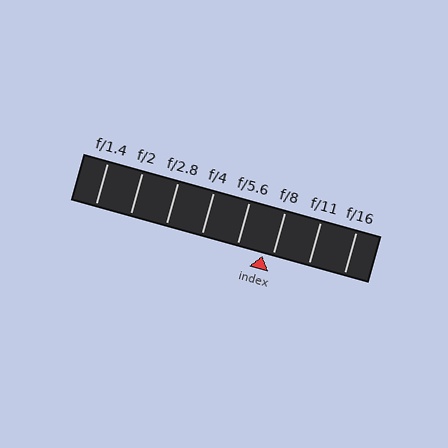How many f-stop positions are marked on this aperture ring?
There are 8 f-stop positions marked.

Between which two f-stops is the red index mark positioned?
The index mark is between f/5.6 and f/8.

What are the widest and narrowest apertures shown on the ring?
The widest aperture shown is f/1.4 and the narrowest is f/16.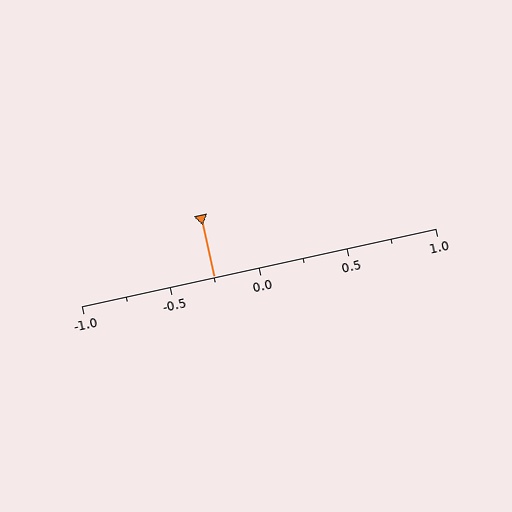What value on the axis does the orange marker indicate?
The marker indicates approximately -0.25.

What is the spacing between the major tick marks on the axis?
The major ticks are spaced 0.5 apart.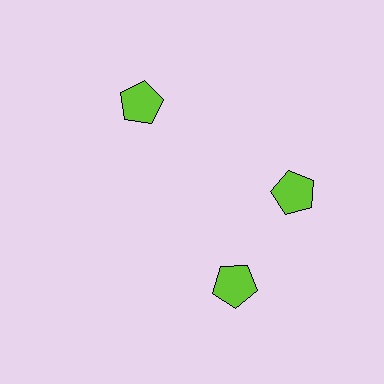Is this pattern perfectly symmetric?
No. The 3 lime pentagons are arranged in a ring, but one element near the 7 o'clock position is rotated out of alignment along the ring, breaking the 3-fold rotational symmetry.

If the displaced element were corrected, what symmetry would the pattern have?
It would have 3-fold rotational symmetry — the pattern would map onto itself every 120 degrees.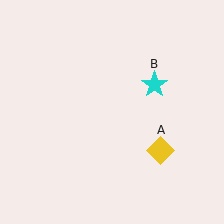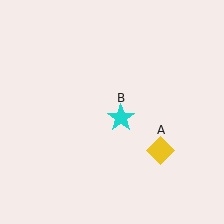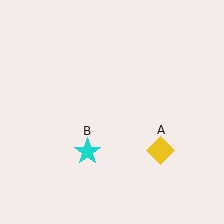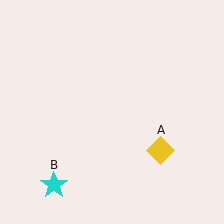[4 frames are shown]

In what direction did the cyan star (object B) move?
The cyan star (object B) moved down and to the left.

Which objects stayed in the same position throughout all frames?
Yellow diamond (object A) remained stationary.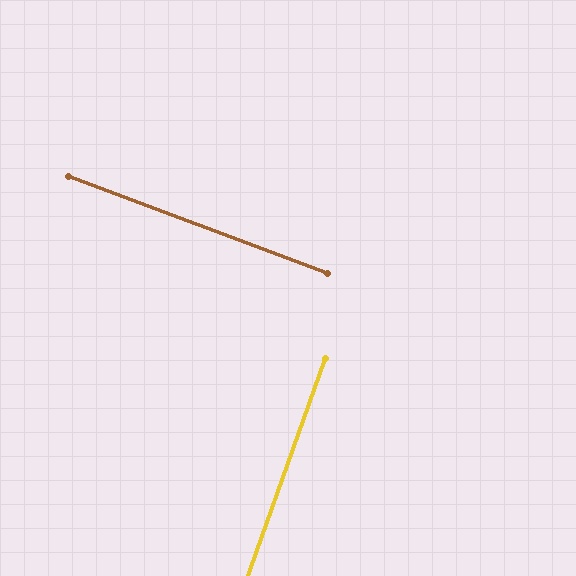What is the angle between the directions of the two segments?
Approximately 89 degrees.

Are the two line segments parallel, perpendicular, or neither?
Perpendicular — they meet at approximately 89°.